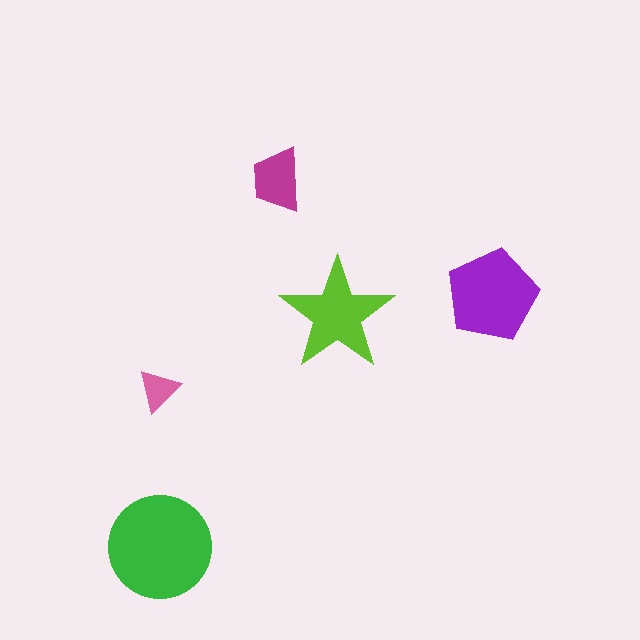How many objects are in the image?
There are 5 objects in the image.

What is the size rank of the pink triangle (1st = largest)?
5th.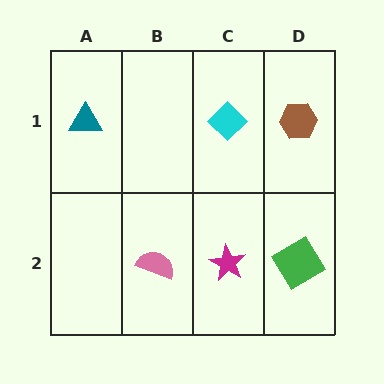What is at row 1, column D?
A brown hexagon.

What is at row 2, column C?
A magenta star.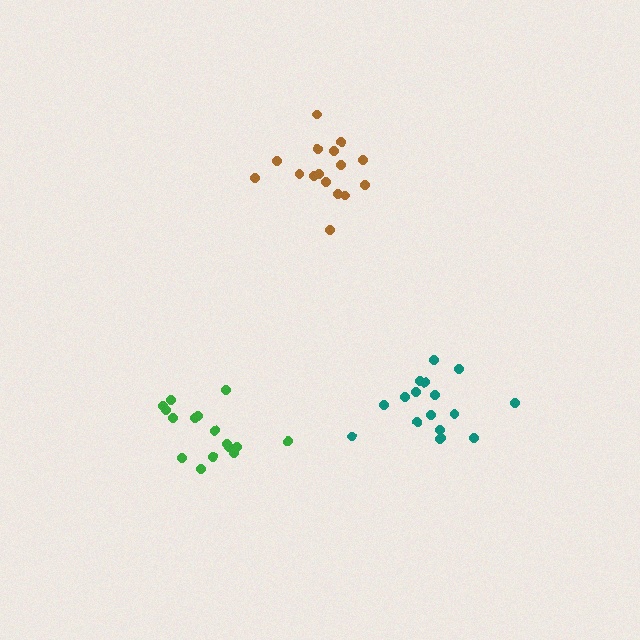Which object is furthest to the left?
The green cluster is leftmost.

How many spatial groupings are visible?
There are 3 spatial groupings.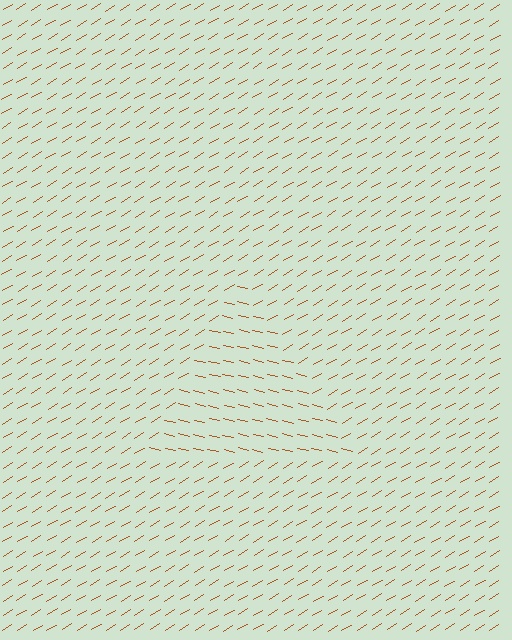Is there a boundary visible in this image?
Yes, there is a texture boundary formed by a change in line orientation.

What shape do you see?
I see a triangle.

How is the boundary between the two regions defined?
The boundary is defined purely by a change in line orientation (approximately 45 degrees difference). All lines are the same color and thickness.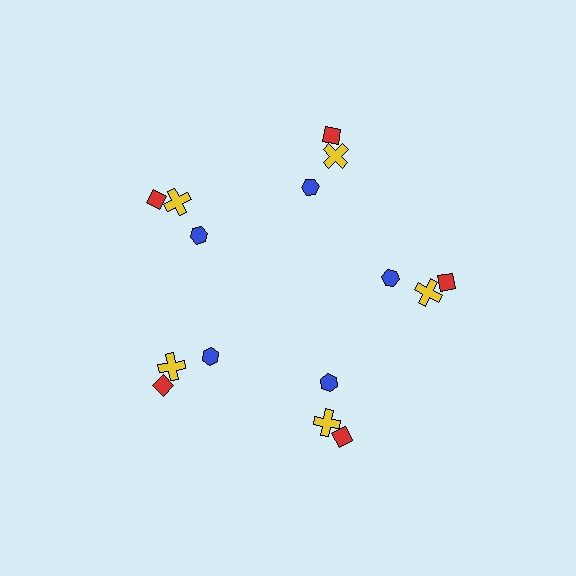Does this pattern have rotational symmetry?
Yes, this pattern has 5-fold rotational symmetry. It looks the same after rotating 72 degrees around the center.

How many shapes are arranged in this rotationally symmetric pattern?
There are 15 shapes, arranged in 5 groups of 3.